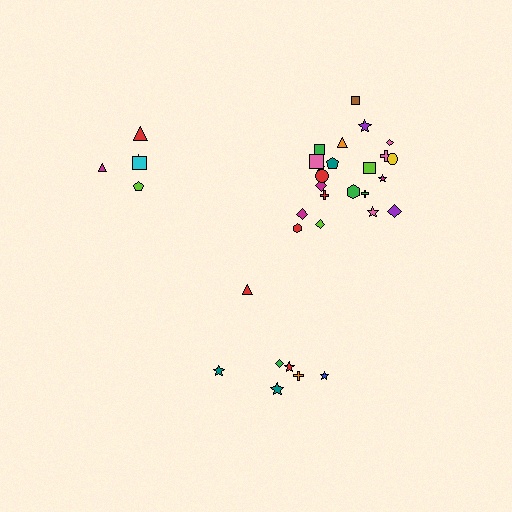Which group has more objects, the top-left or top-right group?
The top-right group.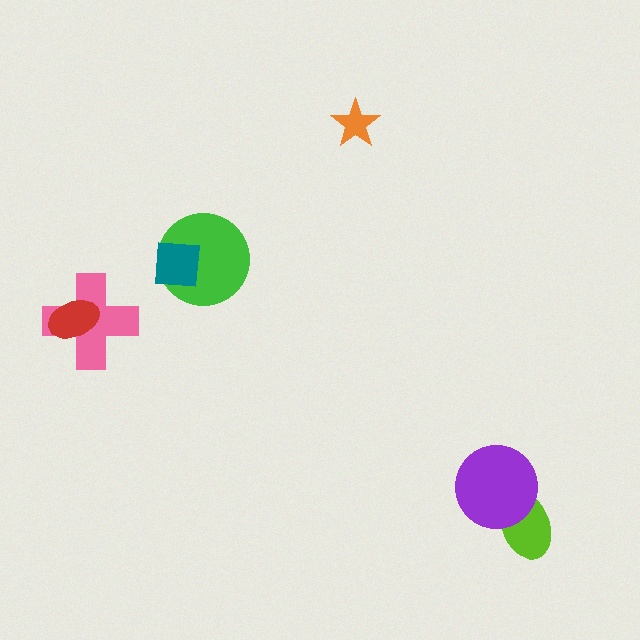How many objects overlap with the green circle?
1 object overlaps with the green circle.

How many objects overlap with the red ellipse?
1 object overlaps with the red ellipse.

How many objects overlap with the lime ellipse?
1 object overlaps with the lime ellipse.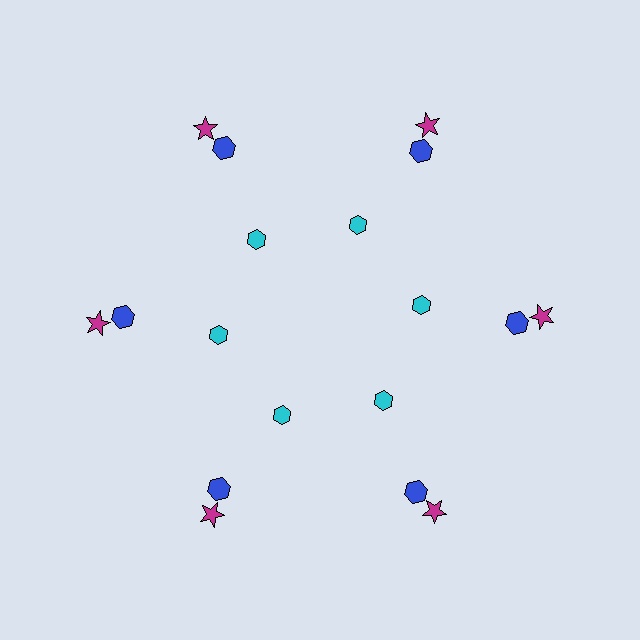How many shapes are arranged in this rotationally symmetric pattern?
There are 18 shapes, arranged in 6 groups of 3.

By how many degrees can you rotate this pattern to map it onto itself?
The pattern maps onto itself every 60 degrees of rotation.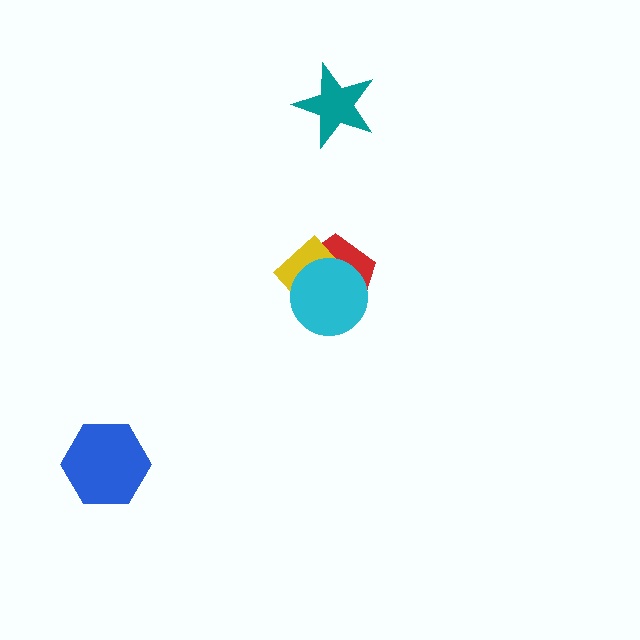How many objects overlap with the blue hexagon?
0 objects overlap with the blue hexagon.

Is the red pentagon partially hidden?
Yes, it is partially covered by another shape.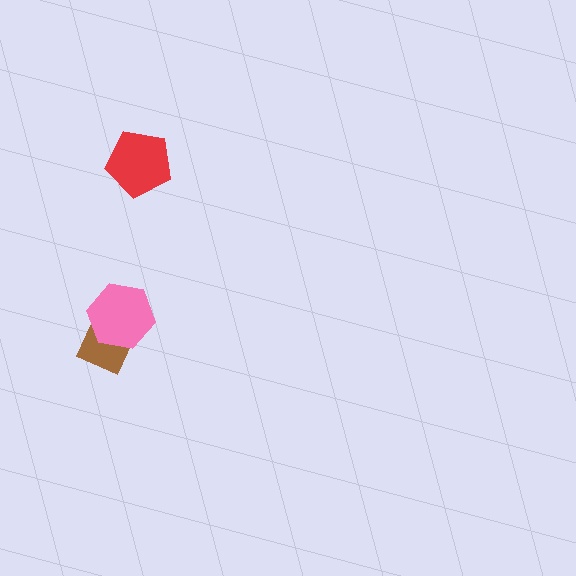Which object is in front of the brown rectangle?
The pink hexagon is in front of the brown rectangle.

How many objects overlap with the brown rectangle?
1 object overlaps with the brown rectangle.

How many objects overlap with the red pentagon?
0 objects overlap with the red pentagon.